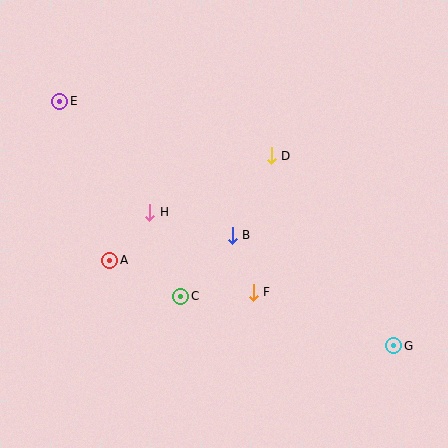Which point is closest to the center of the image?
Point B at (232, 235) is closest to the center.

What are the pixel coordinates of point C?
Point C is at (181, 296).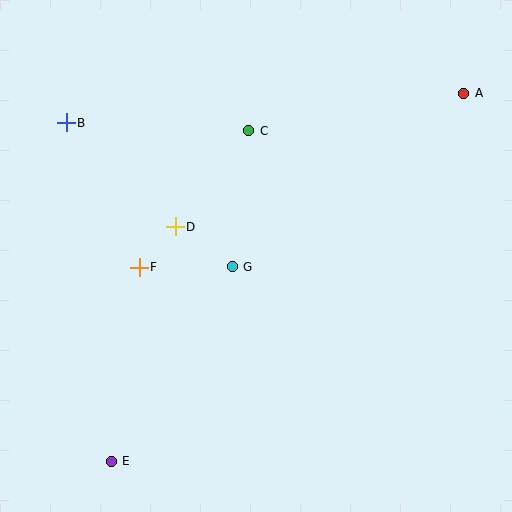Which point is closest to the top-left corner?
Point B is closest to the top-left corner.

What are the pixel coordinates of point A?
Point A is at (464, 93).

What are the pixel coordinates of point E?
Point E is at (111, 461).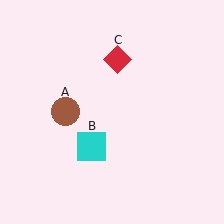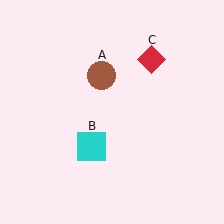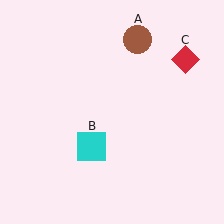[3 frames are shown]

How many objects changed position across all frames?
2 objects changed position: brown circle (object A), red diamond (object C).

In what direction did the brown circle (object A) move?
The brown circle (object A) moved up and to the right.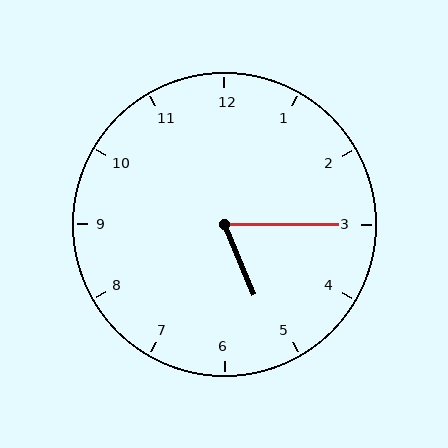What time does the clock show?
5:15.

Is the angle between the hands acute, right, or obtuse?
It is acute.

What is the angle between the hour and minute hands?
Approximately 68 degrees.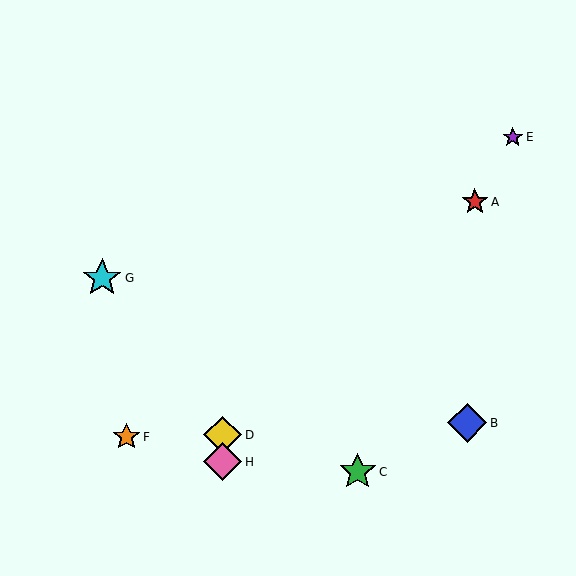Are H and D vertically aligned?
Yes, both are at x≈223.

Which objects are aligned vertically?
Objects D, H are aligned vertically.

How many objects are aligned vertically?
2 objects (D, H) are aligned vertically.